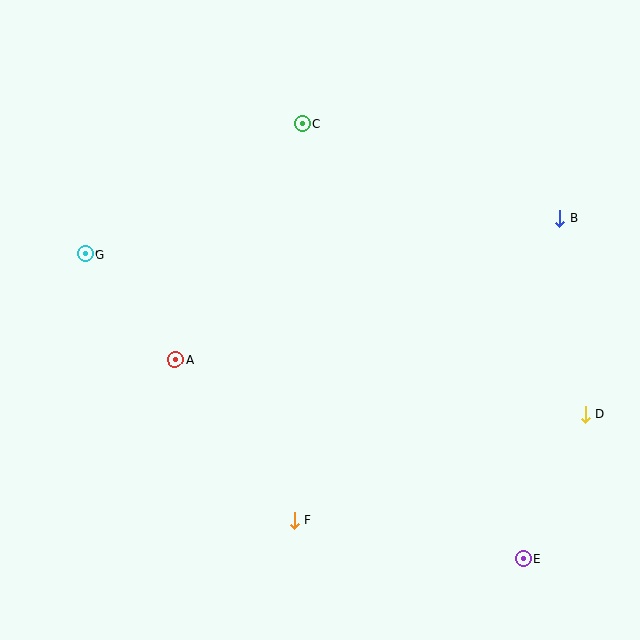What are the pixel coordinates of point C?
Point C is at (302, 124).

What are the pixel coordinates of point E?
Point E is at (523, 559).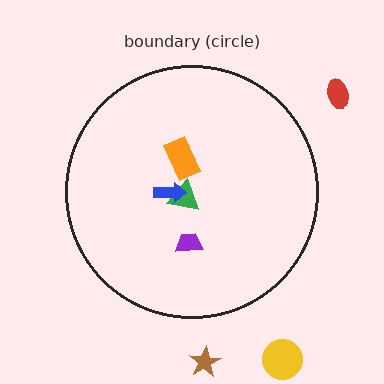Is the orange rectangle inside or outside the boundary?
Inside.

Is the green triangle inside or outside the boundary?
Inside.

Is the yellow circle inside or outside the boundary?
Outside.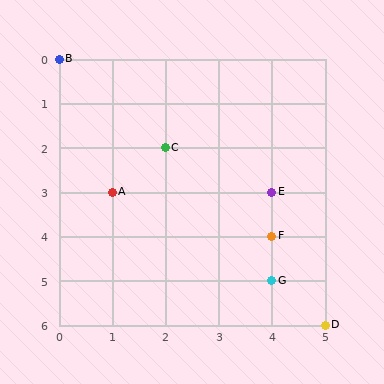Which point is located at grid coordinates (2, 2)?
Point C is at (2, 2).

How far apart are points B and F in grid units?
Points B and F are 4 columns and 4 rows apart (about 5.7 grid units diagonally).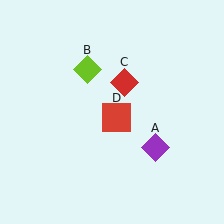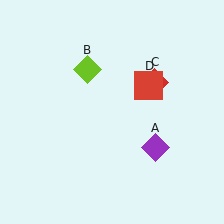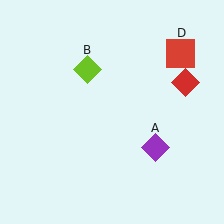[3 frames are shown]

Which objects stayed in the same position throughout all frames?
Purple diamond (object A) and lime diamond (object B) remained stationary.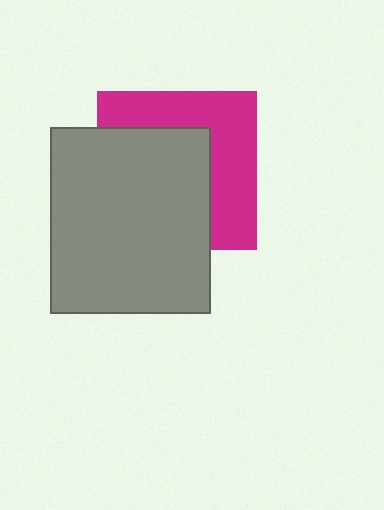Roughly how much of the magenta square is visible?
A small part of it is visible (roughly 45%).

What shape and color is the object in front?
The object in front is a gray rectangle.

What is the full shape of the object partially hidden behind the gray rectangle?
The partially hidden object is a magenta square.